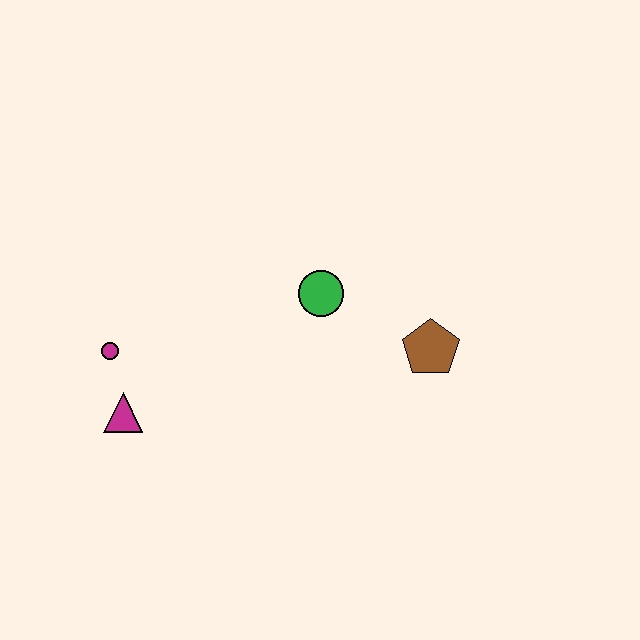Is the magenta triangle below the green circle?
Yes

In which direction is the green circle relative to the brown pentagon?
The green circle is to the left of the brown pentagon.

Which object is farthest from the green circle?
The magenta triangle is farthest from the green circle.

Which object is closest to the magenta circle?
The magenta triangle is closest to the magenta circle.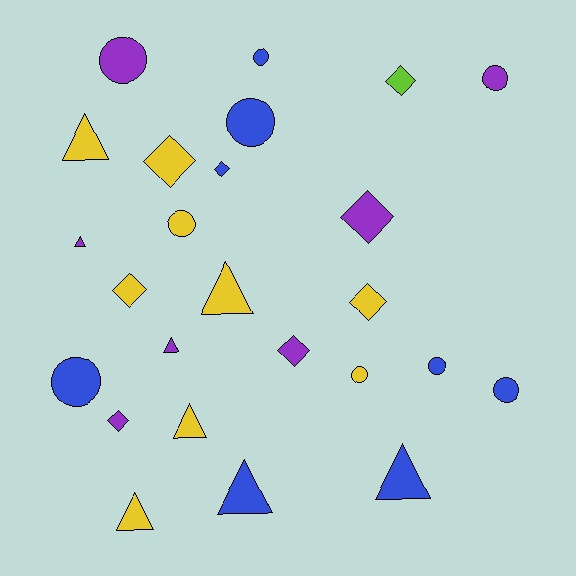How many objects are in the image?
There are 25 objects.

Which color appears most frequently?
Yellow, with 9 objects.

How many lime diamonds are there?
There is 1 lime diamond.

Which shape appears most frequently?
Circle, with 9 objects.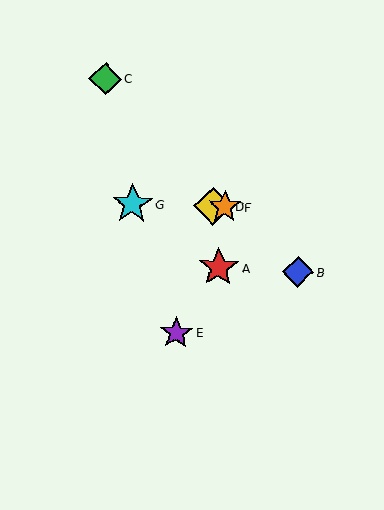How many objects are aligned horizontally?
3 objects (D, F, G) are aligned horizontally.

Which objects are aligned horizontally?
Objects D, F, G are aligned horizontally.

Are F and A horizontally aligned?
No, F is at y≈207 and A is at y≈267.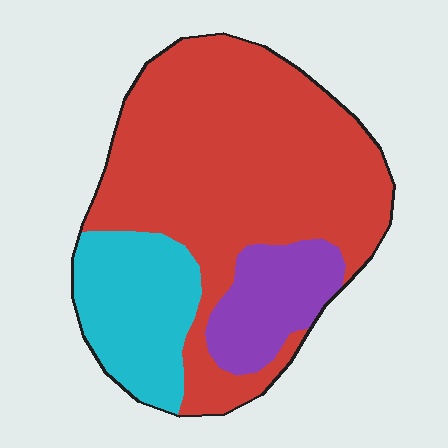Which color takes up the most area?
Red, at roughly 65%.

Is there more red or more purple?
Red.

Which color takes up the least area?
Purple, at roughly 15%.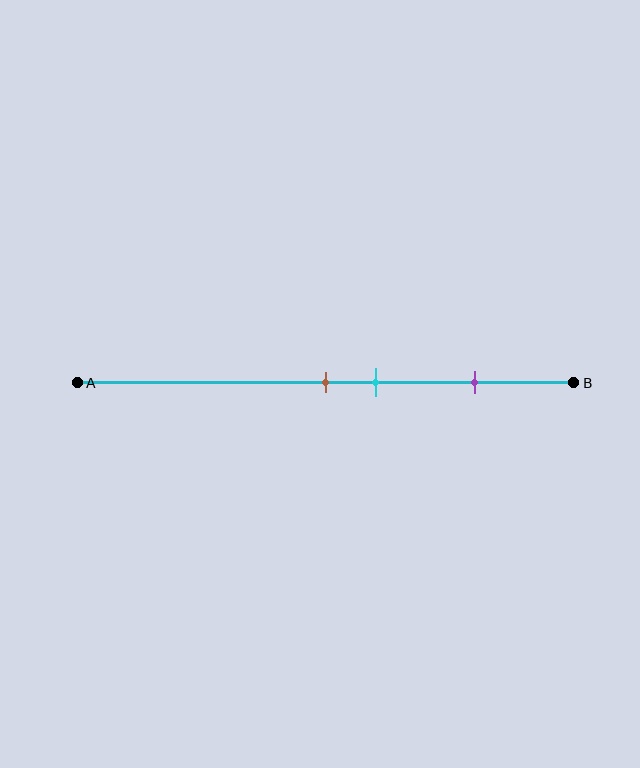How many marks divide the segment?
There are 3 marks dividing the segment.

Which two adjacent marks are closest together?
The brown and cyan marks are the closest adjacent pair.